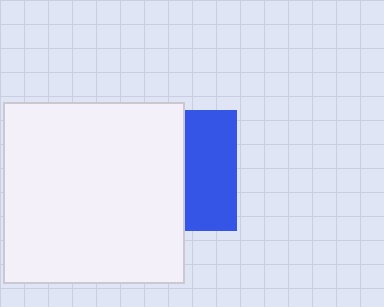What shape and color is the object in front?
The object in front is a white square.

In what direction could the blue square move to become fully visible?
The blue square could move right. That would shift it out from behind the white square entirely.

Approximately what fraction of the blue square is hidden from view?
Roughly 57% of the blue square is hidden behind the white square.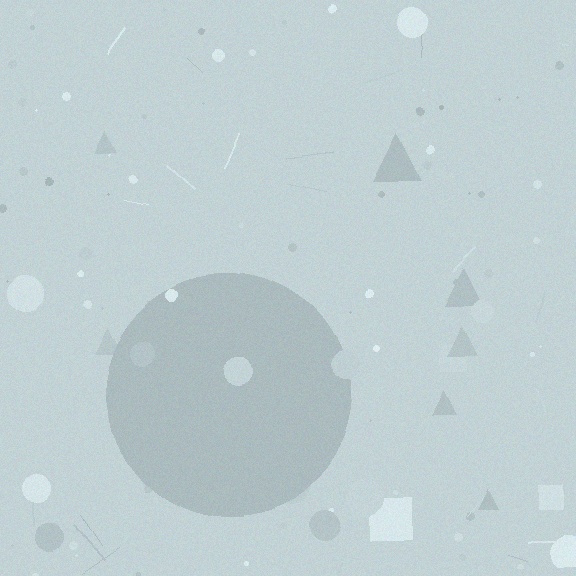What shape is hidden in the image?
A circle is hidden in the image.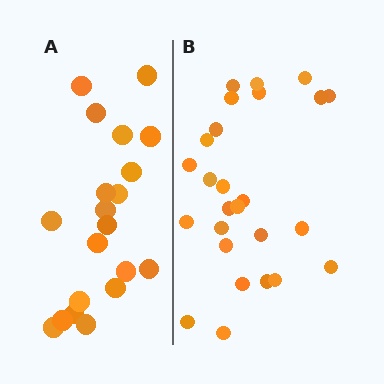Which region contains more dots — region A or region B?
Region B (the right region) has more dots.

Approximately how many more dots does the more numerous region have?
Region B has about 6 more dots than region A.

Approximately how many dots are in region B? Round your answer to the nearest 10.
About 30 dots. (The exact count is 26, which rounds to 30.)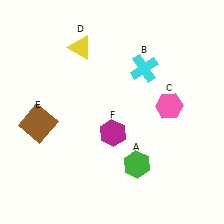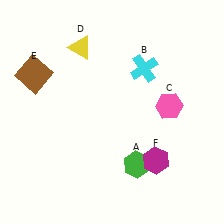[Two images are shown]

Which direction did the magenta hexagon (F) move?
The magenta hexagon (F) moved right.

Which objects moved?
The objects that moved are: the brown square (E), the magenta hexagon (F).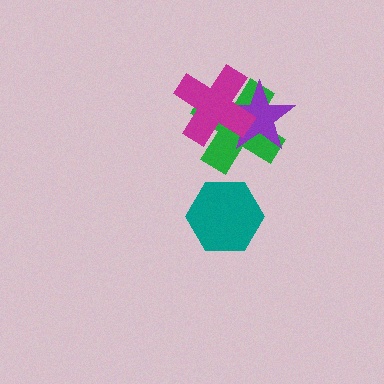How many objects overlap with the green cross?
2 objects overlap with the green cross.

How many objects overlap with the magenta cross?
2 objects overlap with the magenta cross.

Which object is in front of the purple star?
The magenta cross is in front of the purple star.